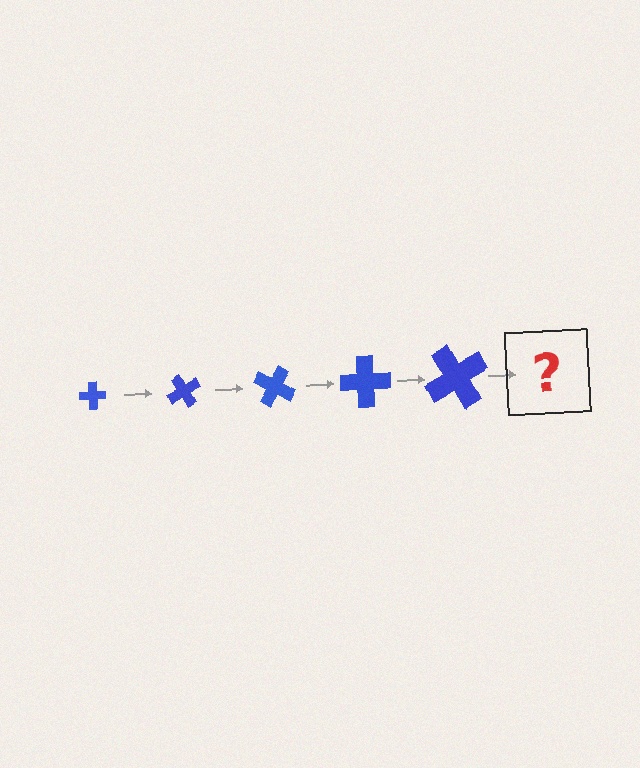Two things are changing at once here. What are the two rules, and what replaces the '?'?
The two rules are that the cross grows larger each step and it rotates 60 degrees each step. The '?' should be a cross, larger than the previous one and rotated 300 degrees from the start.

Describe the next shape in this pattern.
It should be a cross, larger than the previous one and rotated 300 degrees from the start.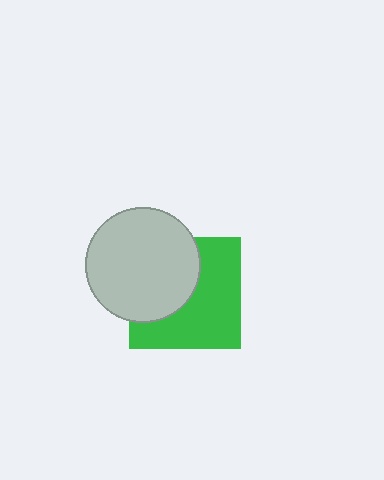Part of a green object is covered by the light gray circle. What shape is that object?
It is a square.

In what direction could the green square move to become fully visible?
The green square could move toward the lower-right. That would shift it out from behind the light gray circle entirely.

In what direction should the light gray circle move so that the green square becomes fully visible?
The light gray circle should move toward the upper-left. That is the shortest direction to clear the overlap and leave the green square fully visible.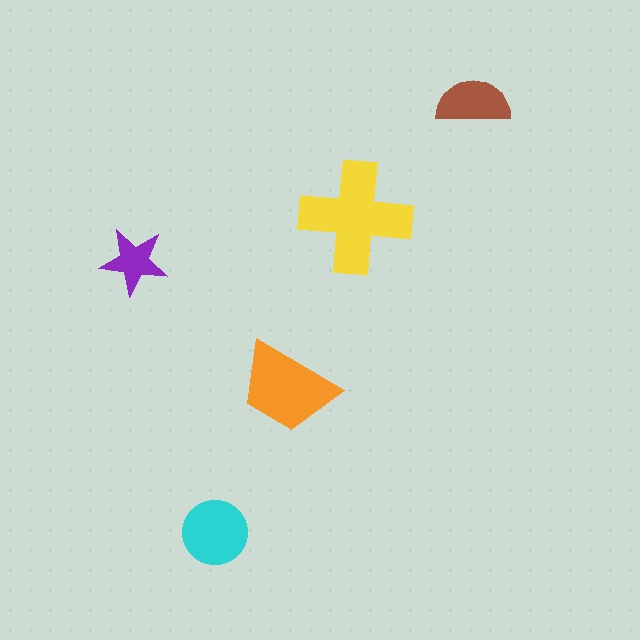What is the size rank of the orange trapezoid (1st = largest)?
2nd.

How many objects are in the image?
There are 5 objects in the image.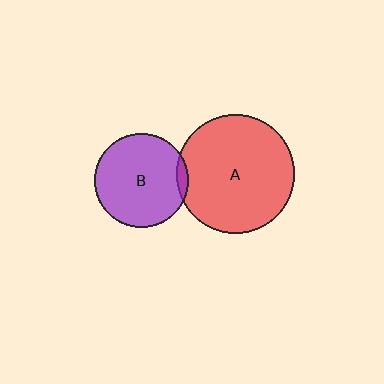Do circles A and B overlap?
Yes.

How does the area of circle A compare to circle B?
Approximately 1.6 times.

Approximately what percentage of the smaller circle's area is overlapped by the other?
Approximately 5%.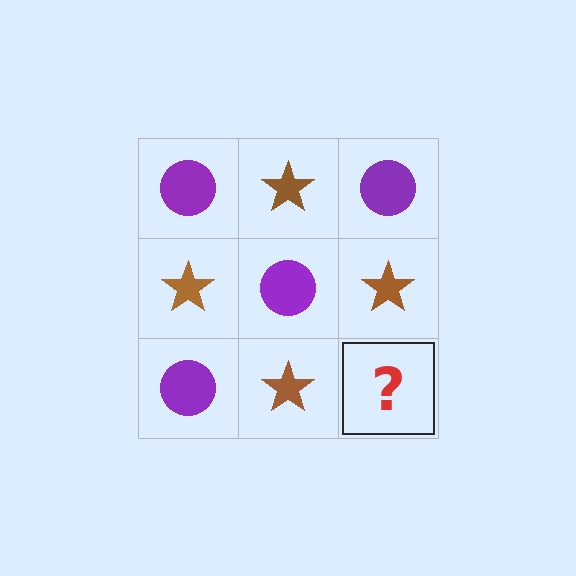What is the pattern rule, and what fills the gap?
The rule is that it alternates purple circle and brown star in a checkerboard pattern. The gap should be filled with a purple circle.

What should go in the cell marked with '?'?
The missing cell should contain a purple circle.